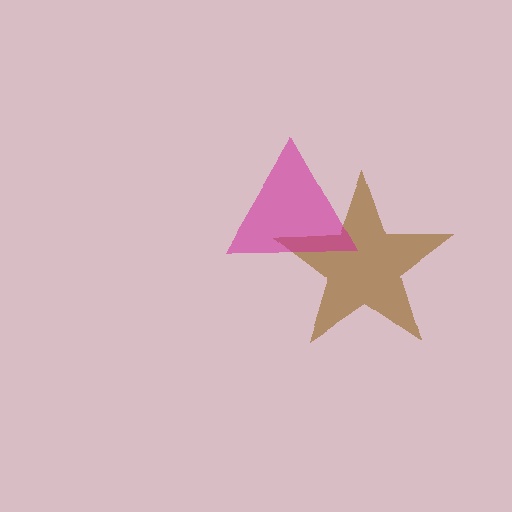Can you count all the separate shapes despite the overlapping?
Yes, there are 2 separate shapes.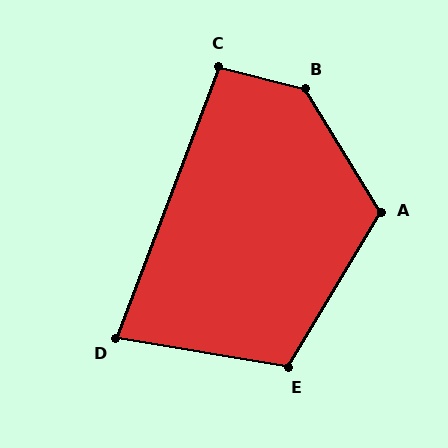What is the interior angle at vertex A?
Approximately 118 degrees (obtuse).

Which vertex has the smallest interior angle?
D, at approximately 79 degrees.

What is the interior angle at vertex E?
Approximately 111 degrees (obtuse).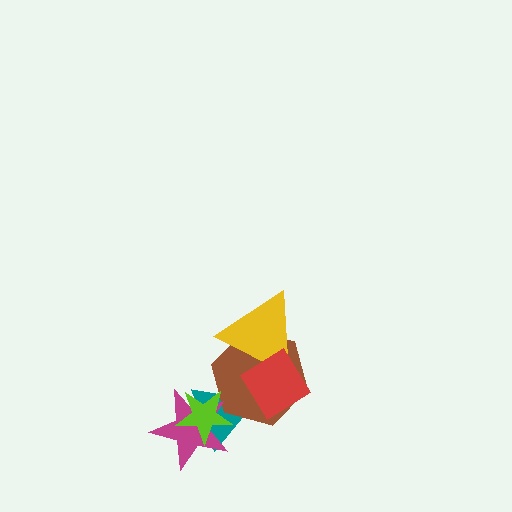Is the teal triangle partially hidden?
Yes, it is partially covered by another shape.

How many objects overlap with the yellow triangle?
2 objects overlap with the yellow triangle.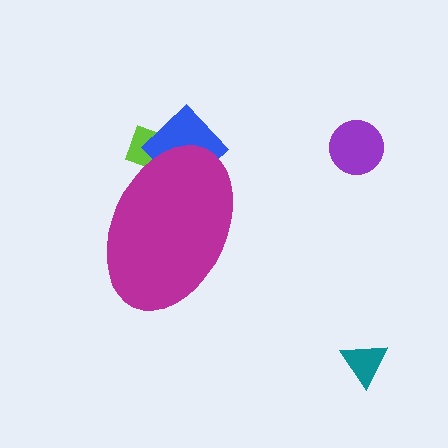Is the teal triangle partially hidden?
No, the teal triangle is fully visible.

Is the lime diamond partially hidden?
Yes, the lime diamond is partially hidden behind the magenta ellipse.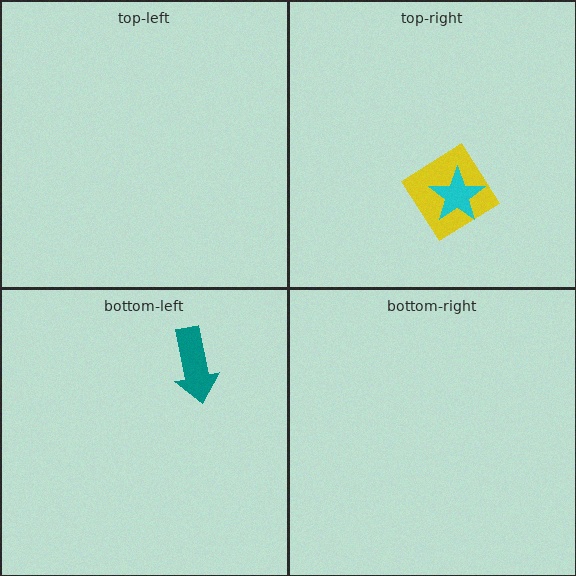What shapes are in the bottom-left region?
The teal arrow.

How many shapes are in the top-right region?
2.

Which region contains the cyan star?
The top-right region.